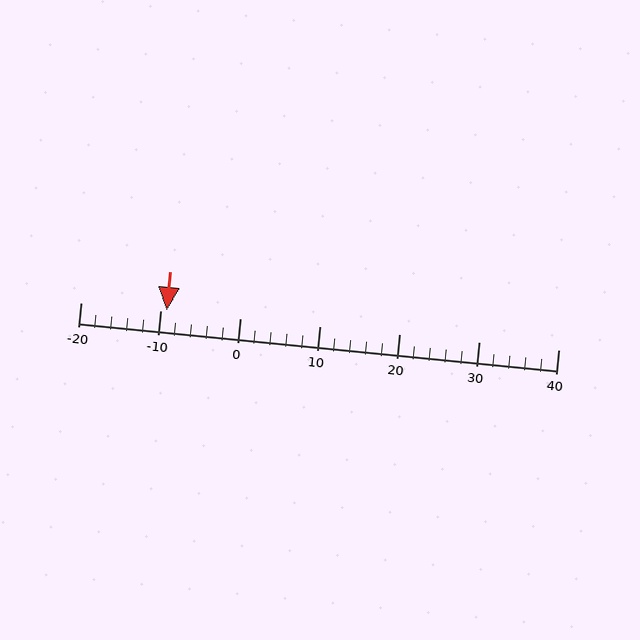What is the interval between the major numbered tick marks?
The major tick marks are spaced 10 units apart.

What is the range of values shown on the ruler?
The ruler shows values from -20 to 40.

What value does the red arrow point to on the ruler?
The red arrow points to approximately -9.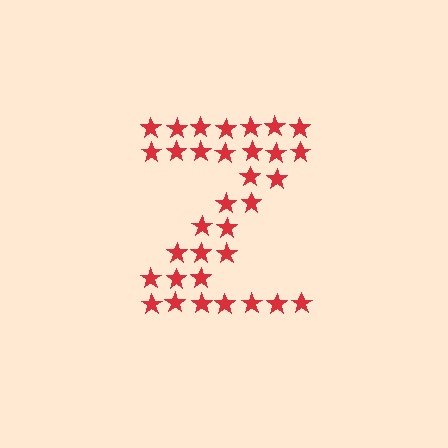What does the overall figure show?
The overall figure shows the letter Z.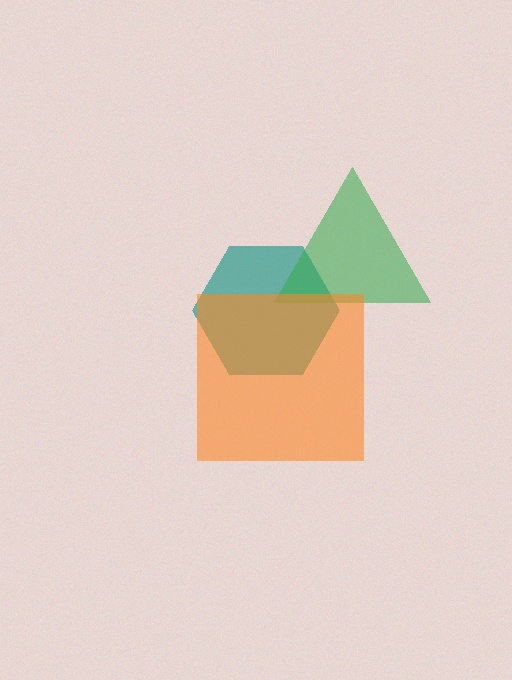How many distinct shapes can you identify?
There are 3 distinct shapes: a teal hexagon, a green triangle, an orange square.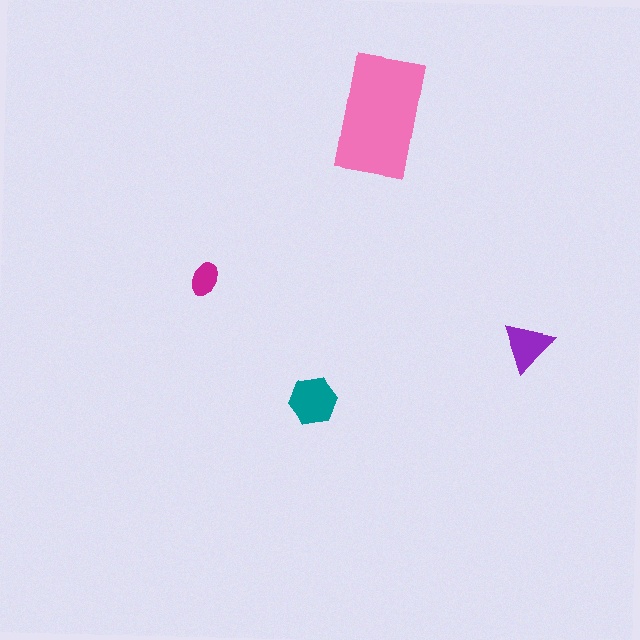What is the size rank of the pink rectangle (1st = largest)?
1st.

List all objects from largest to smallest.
The pink rectangle, the teal hexagon, the purple triangle, the magenta ellipse.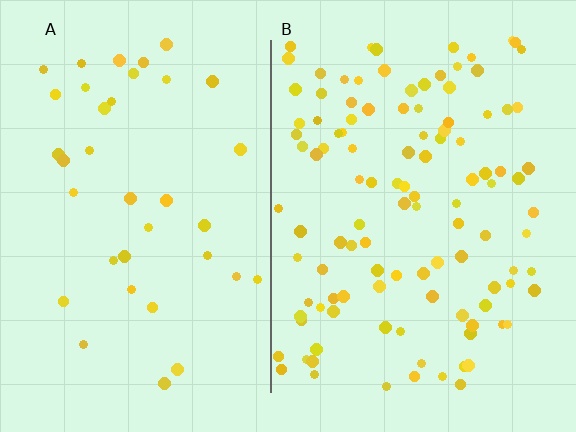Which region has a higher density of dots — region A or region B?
B (the right).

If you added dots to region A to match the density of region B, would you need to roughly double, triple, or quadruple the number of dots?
Approximately triple.